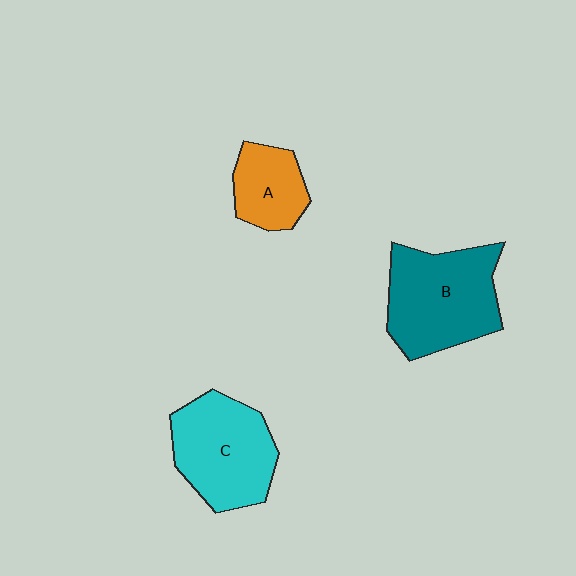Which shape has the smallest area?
Shape A (orange).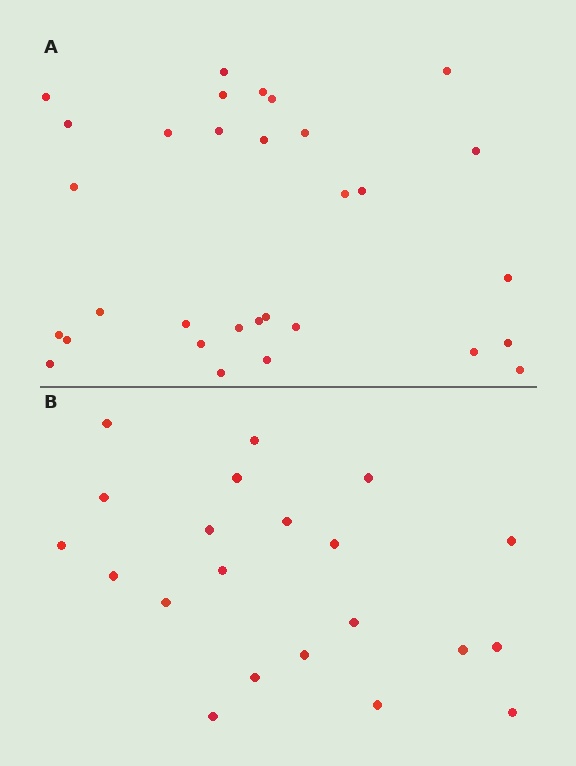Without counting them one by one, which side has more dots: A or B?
Region A (the top region) has more dots.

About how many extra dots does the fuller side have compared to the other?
Region A has roughly 10 or so more dots than region B.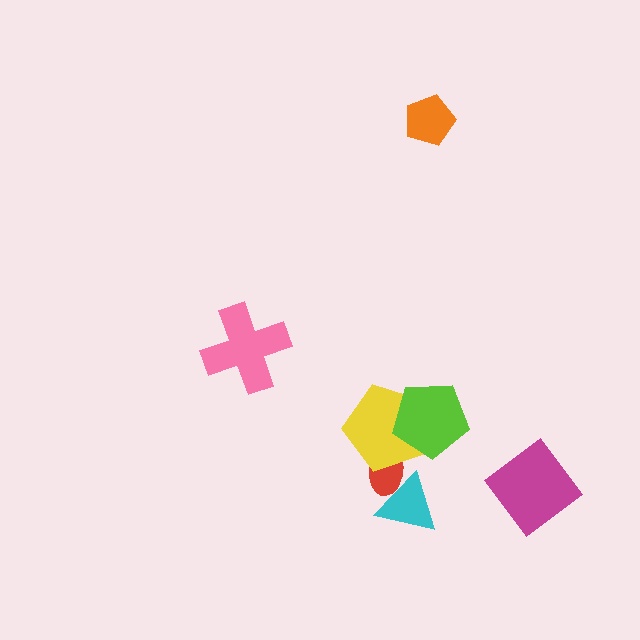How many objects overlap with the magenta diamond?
0 objects overlap with the magenta diamond.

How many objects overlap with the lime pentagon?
1 object overlaps with the lime pentagon.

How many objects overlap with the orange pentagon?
0 objects overlap with the orange pentagon.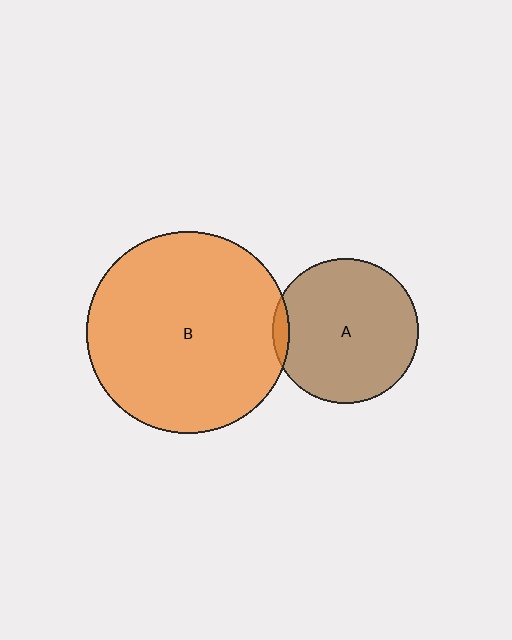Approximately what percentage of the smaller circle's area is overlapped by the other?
Approximately 5%.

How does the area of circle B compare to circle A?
Approximately 1.9 times.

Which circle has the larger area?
Circle B (orange).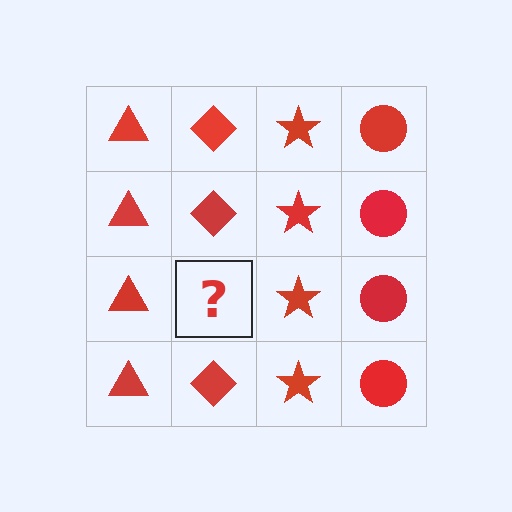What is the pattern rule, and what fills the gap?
The rule is that each column has a consistent shape. The gap should be filled with a red diamond.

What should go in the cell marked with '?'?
The missing cell should contain a red diamond.